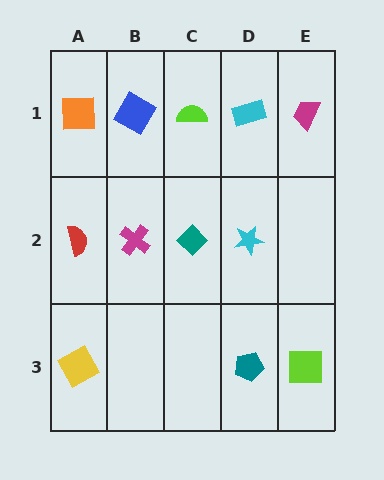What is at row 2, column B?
A magenta cross.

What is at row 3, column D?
A teal pentagon.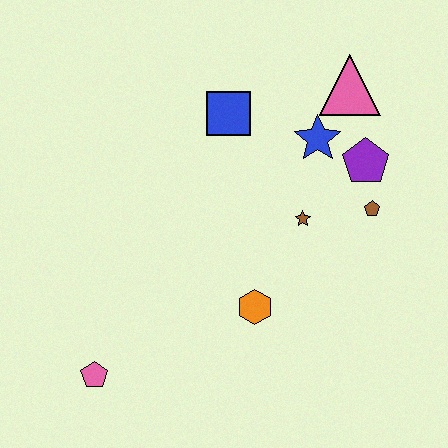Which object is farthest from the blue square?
The pink pentagon is farthest from the blue square.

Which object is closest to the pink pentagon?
The orange hexagon is closest to the pink pentagon.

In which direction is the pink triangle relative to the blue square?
The pink triangle is to the right of the blue square.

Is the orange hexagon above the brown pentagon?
No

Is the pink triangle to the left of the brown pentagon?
Yes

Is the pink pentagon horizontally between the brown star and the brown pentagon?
No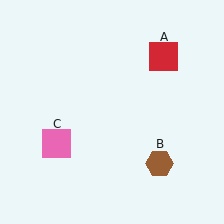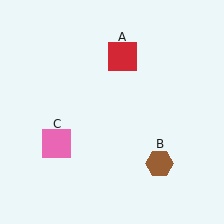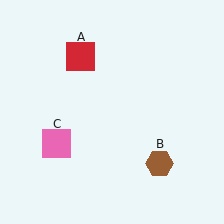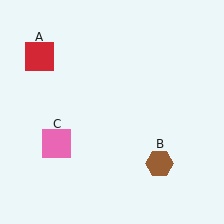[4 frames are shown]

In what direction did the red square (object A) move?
The red square (object A) moved left.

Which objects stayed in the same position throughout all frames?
Brown hexagon (object B) and pink square (object C) remained stationary.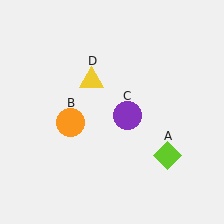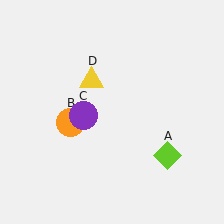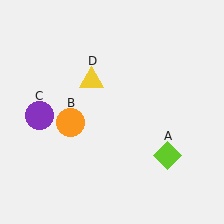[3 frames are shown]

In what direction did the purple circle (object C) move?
The purple circle (object C) moved left.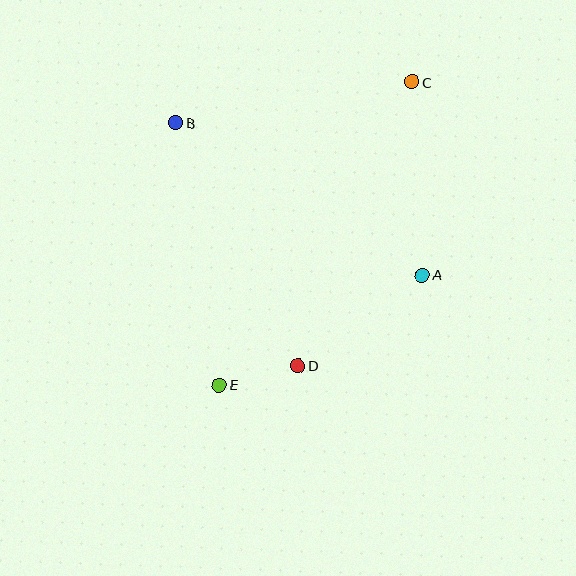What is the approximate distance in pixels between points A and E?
The distance between A and E is approximately 231 pixels.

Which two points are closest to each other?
Points D and E are closest to each other.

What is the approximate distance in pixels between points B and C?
The distance between B and C is approximately 240 pixels.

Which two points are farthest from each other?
Points C and E are farthest from each other.